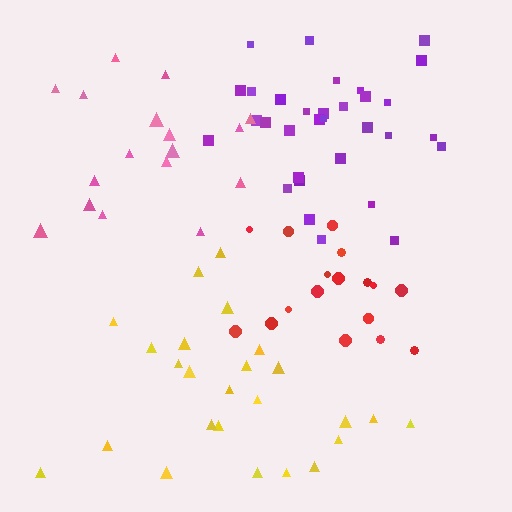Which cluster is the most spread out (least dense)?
Yellow.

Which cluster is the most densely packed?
Purple.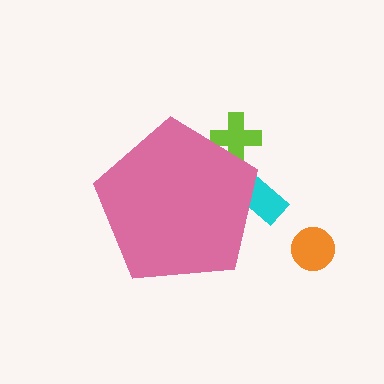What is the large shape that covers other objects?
A pink pentagon.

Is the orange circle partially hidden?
No, the orange circle is fully visible.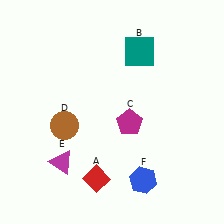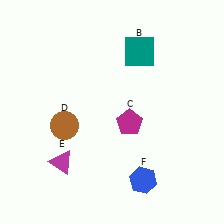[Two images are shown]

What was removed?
The red diamond (A) was removed in Image 2.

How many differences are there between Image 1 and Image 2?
There is 1 difference between the two images.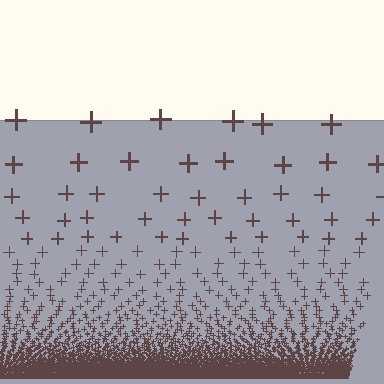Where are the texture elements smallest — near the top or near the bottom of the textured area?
Near the bottom.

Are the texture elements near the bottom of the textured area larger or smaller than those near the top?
Smaller. The gradient is inverted — elements near the bottom are smaller and denser.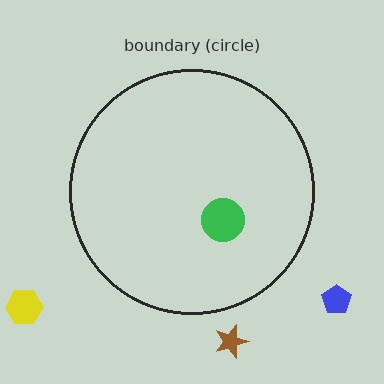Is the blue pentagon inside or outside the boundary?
Outside.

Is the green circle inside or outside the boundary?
Inside.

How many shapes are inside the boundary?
1 inside, 3 outside.